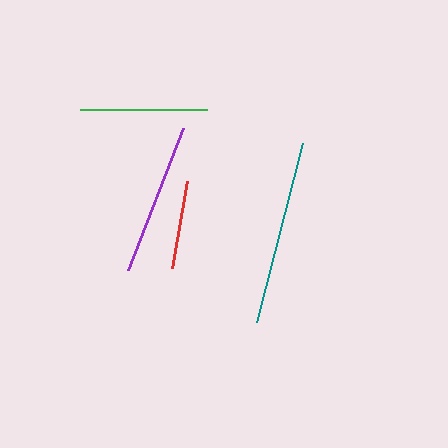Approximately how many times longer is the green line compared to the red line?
The green line is approximately 1.4 times the length of the red line.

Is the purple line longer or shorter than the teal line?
The teal line is longer than the purple line.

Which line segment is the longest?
The teal line is the longest at approximately 185 pixels.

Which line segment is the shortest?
The red line is the shortest at approximately 89 pixels.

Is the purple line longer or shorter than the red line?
The purple line is longer than the red line.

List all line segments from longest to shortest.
From longest to shortest: teal, purple, green, red.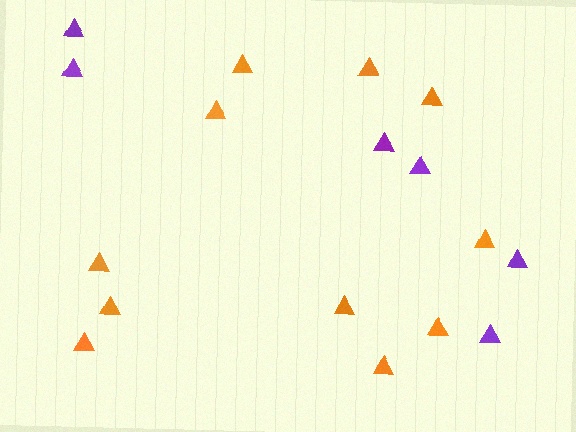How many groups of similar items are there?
There are 2 groups: one group of orange triangles (11) and one group of purple triangles (6).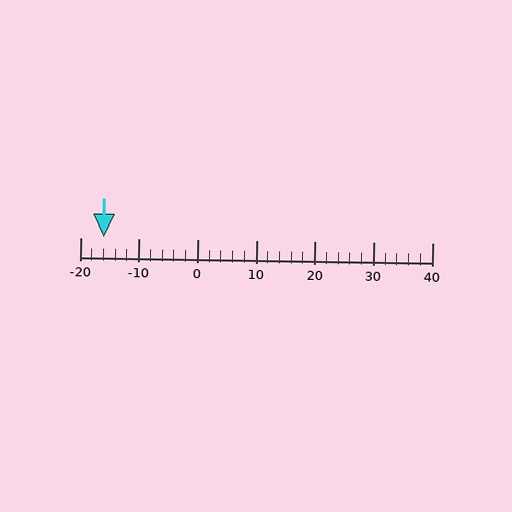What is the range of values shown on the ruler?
The ruler shows values from -20 to 40.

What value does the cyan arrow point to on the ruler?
The cyan arrow points to approximately -16.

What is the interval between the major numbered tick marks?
The major tick marks are spaced 10 units apart.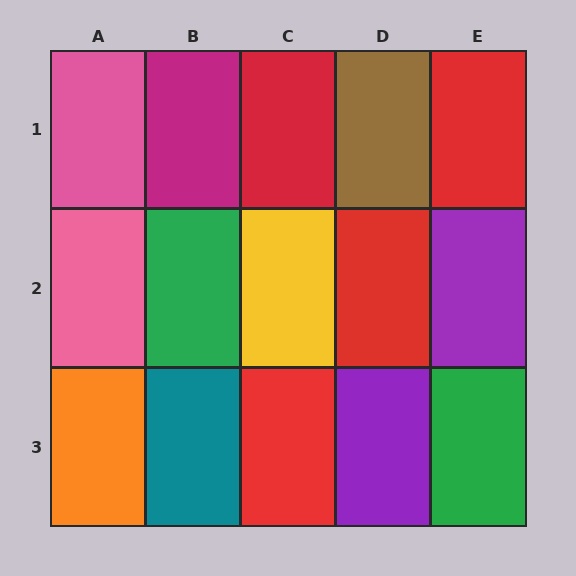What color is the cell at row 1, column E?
Red.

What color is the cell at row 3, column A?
Orange.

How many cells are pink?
2 cells are pink.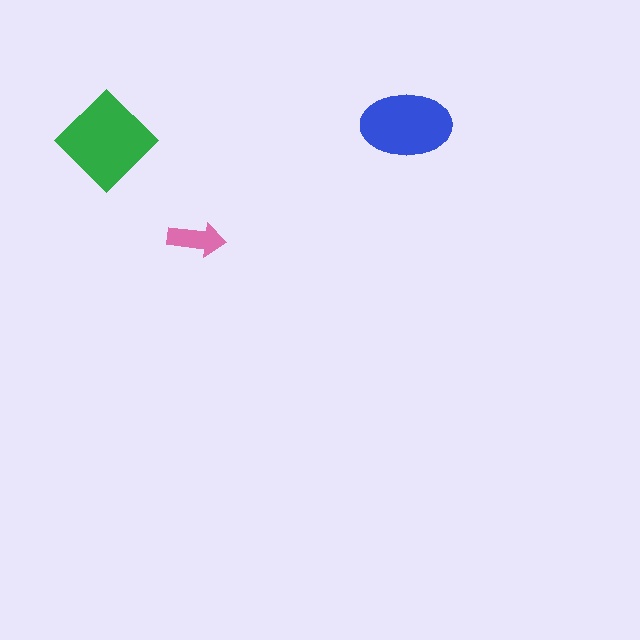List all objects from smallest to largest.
The pink arrow, the blue ellipse, the green diamond.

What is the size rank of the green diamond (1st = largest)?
1st.